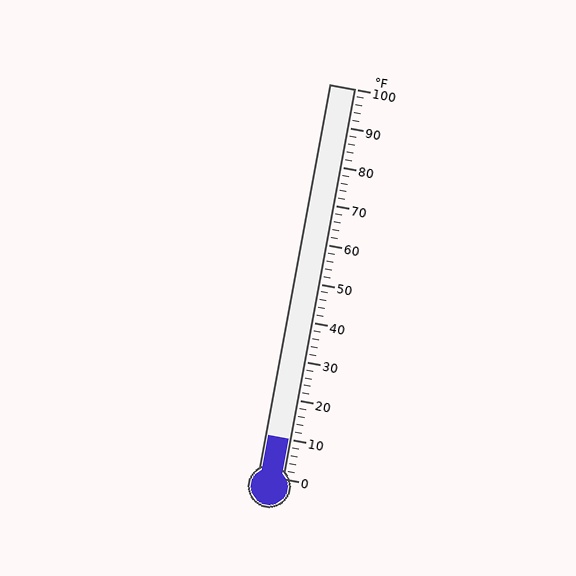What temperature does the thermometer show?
The thermometer shows approximately 10°F.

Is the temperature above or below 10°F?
The temperature is at 10°F.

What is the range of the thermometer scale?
The thermometer scale ranges from 0°F to 100°F.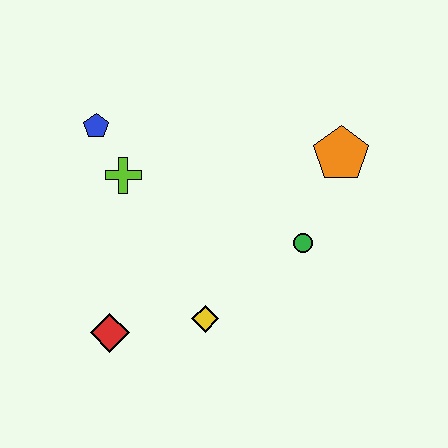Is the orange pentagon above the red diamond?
Yes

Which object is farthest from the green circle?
The blue pentagon is farthest from the green circle.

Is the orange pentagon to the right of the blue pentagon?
Yes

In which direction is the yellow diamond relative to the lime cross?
The yellow diamond is below the lime cross.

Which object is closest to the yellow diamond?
The red diamond is closest to the yellow diamond.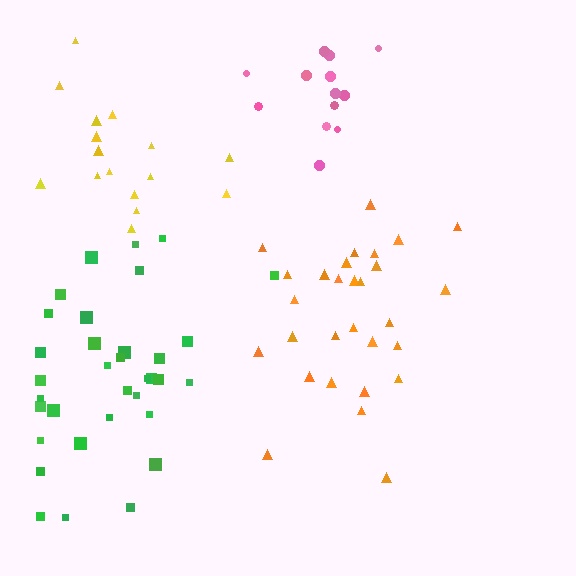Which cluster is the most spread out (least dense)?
Yellow.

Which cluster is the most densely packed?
Pink.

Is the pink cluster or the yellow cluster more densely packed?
Pink.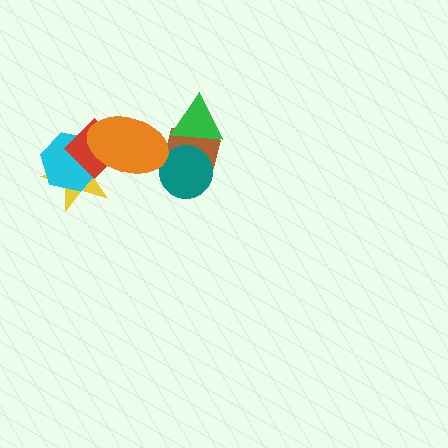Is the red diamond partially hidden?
Yes, it is partially covered by another shape.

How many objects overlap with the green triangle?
1 object overlaps with the green triangle.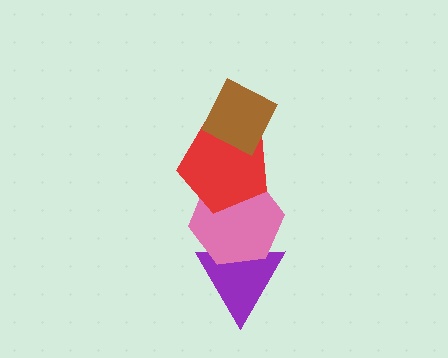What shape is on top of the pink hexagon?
The red pentagon is on top of the pink hexagon.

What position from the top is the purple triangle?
The purple triangle is 4th from the top.